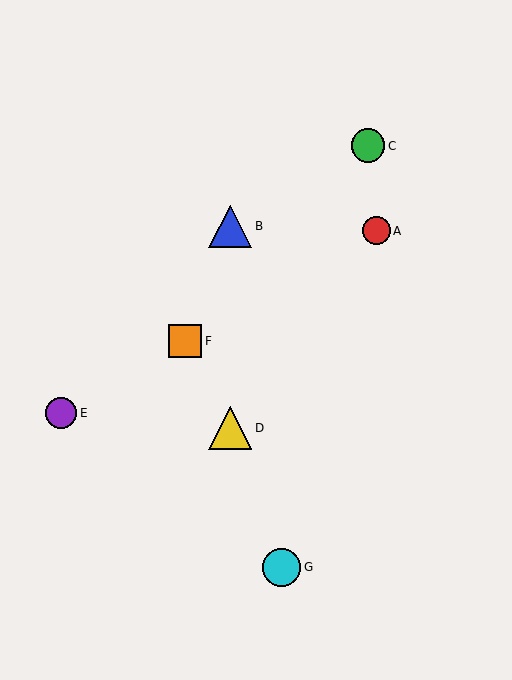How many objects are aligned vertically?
2 objects (B, D) are aligned vertically.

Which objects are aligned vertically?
Objects B, D are aligned vertically.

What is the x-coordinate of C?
Object C is at x≈368.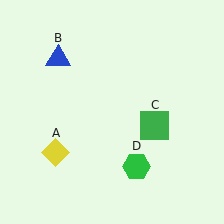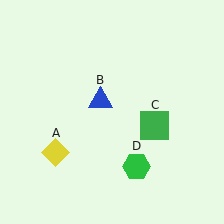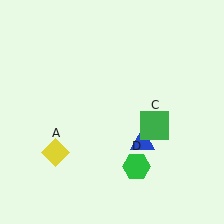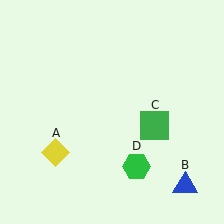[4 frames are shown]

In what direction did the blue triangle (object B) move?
The blue triangle (object B) moved down and to the right.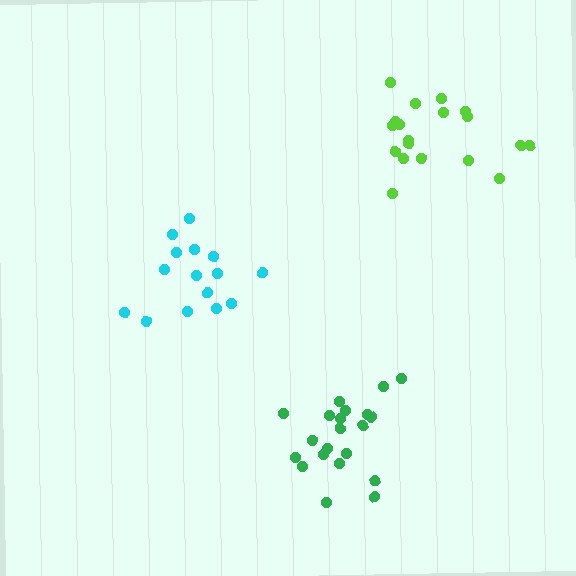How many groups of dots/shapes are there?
There are 3 groups.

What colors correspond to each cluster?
The clusters are colored: green, lime, cyan.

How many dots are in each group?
Group 1: 21 dots, Group 2: 19 dots, Group 3: 15 dots (55 total).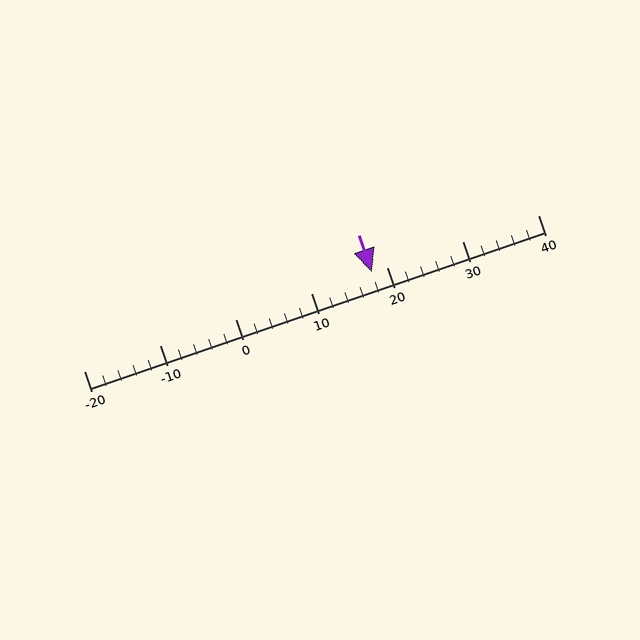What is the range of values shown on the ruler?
The ruler shows values from -20 to 40.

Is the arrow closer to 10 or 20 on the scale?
The arrow is closer to 20.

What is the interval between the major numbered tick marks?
The major tick marks are spaced 10 units apart.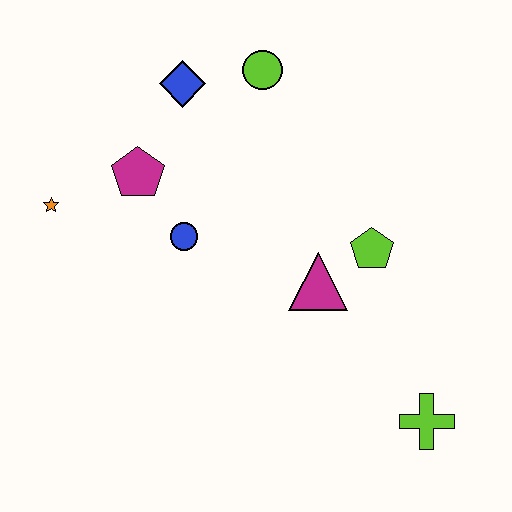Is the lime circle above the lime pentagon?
Yes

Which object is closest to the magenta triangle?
The lime pentagon is closest to the magenta triangle.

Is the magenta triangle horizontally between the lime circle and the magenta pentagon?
No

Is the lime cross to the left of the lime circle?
No